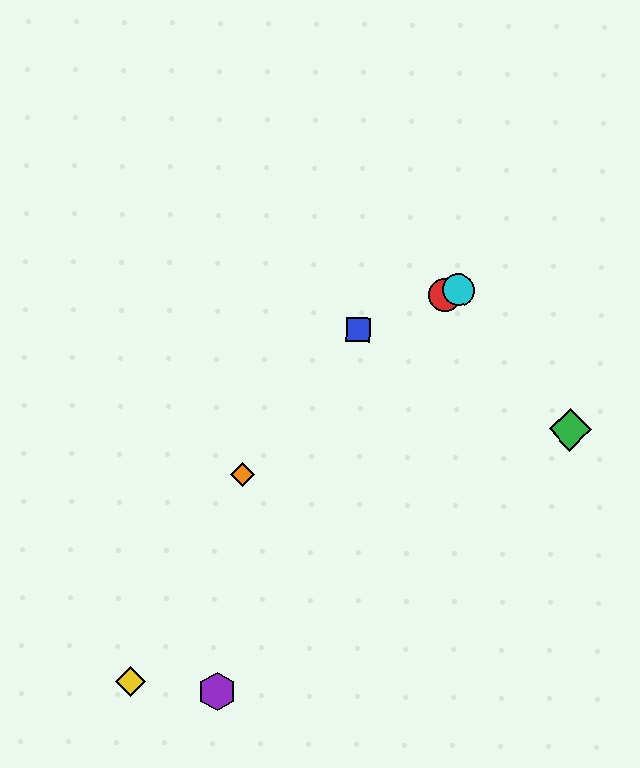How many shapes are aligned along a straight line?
3 shapes (the red circle, the blue square, the cyan circle) are aligned along a straight line.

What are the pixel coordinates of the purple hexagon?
The purple hexagon is at (217, 692).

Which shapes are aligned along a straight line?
The red circle, the blue square, the cyan circle are aligned along a straight line.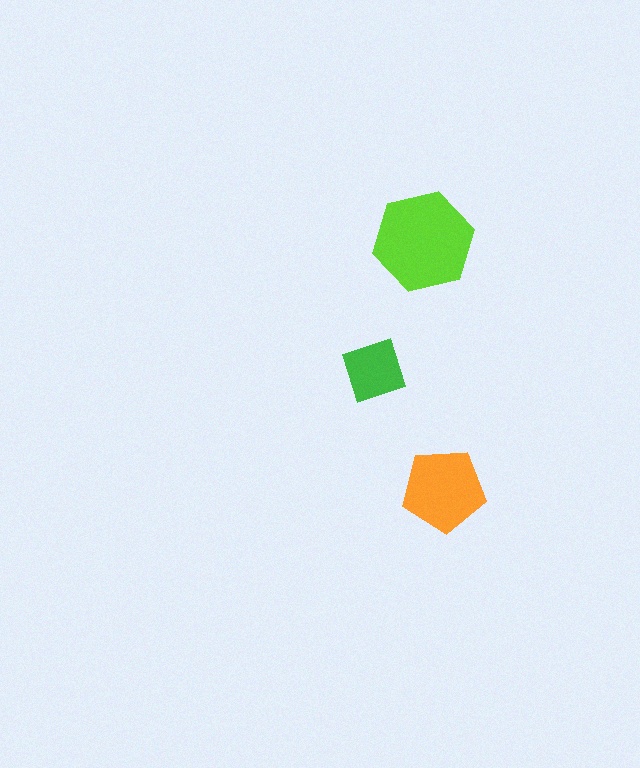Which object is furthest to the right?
The orange pentagon is rightmost.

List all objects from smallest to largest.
The green diamond, the orange pentagon, the lime hexagon.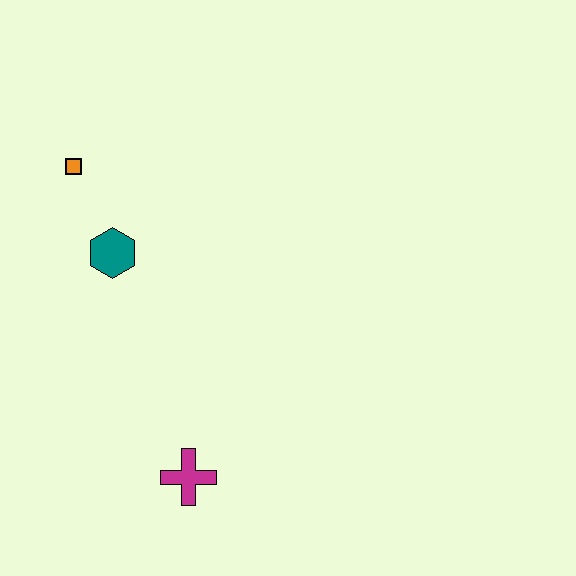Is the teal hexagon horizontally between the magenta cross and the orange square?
Yes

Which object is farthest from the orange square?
The magenta cross is farthest from the orange square.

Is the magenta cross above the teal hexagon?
No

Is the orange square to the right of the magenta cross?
No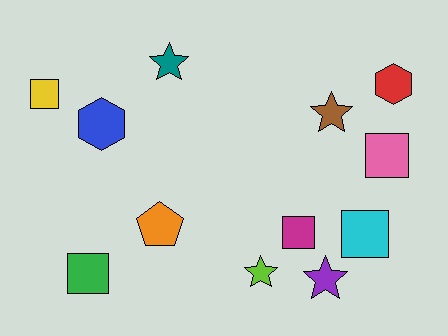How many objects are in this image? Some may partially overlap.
There are 12 objects.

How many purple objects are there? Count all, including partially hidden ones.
There is 1 purple object.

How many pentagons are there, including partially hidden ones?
There is 1 pentagon.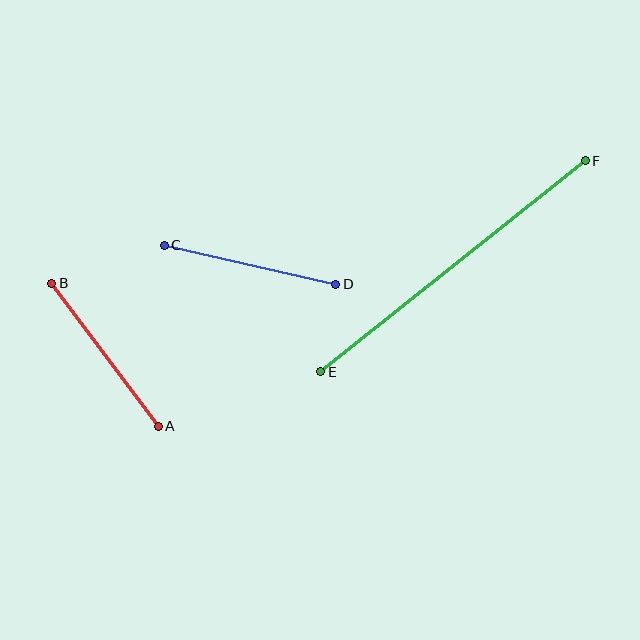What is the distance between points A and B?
The distance is approximately 178 pixels.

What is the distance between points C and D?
The distance is approximately 176 pixels.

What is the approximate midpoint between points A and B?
The midpoint is at approximately (105, 355) pixels.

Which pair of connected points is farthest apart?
Points E and F are farthest apart.